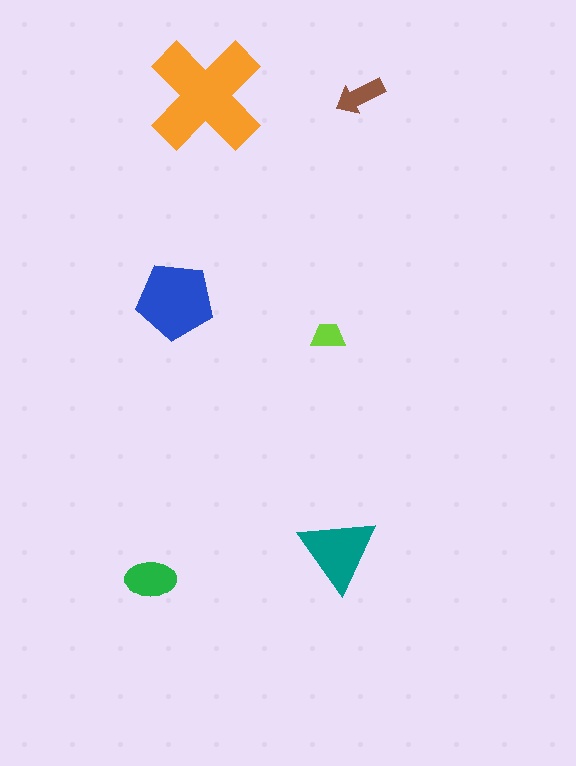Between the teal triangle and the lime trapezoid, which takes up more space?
The teal triangle.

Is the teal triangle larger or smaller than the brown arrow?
Larger.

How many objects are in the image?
There are 6 objects in the image.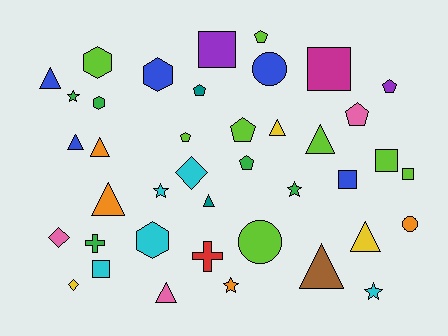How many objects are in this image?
There are 40 objects.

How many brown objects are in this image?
There is 1 brown object.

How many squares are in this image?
There are 6 squares.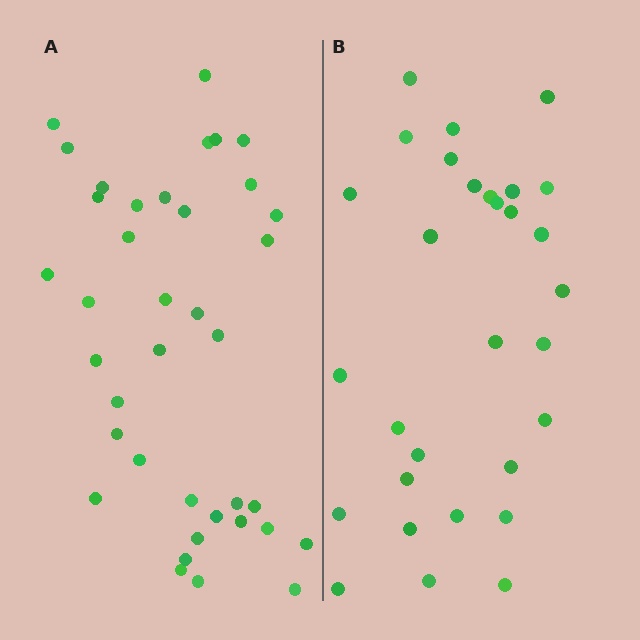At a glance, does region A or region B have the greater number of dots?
Region A (the left region) has more dots.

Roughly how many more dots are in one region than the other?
Region A has roughly 8 or so more dots than region B.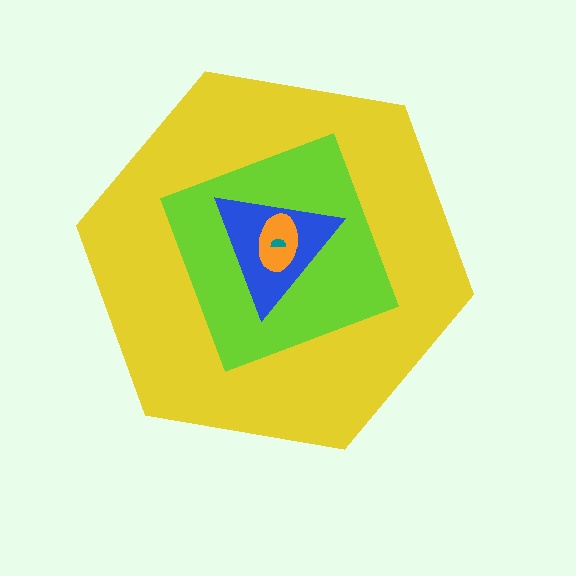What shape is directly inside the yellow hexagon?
The lime diamond.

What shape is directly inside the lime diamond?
The blue triangle.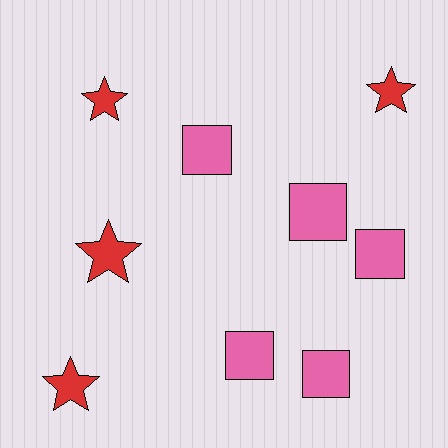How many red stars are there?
There are 4 red stars.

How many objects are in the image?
There are 9 objects.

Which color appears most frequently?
Pink, with 5 objects.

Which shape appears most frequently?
Square, with 5 objects.